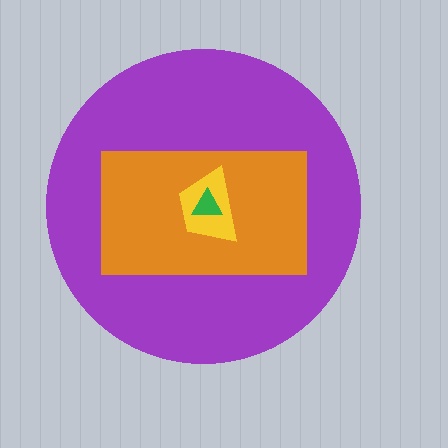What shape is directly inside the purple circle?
The orange rectangle.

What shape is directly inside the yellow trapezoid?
The green triangle.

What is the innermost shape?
The green triangle.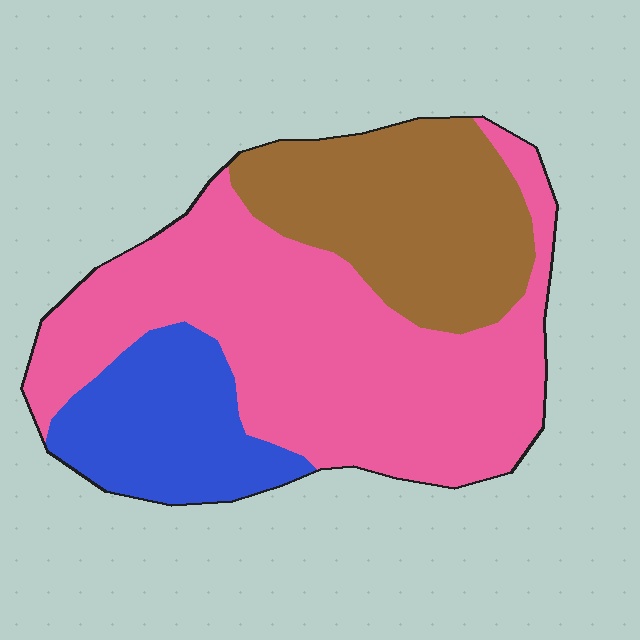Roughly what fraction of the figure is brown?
Brown covers 28% of the figure.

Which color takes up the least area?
Blue, at roughly 20%.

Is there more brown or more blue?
Brown.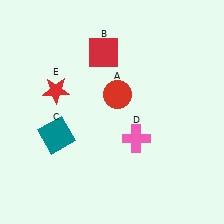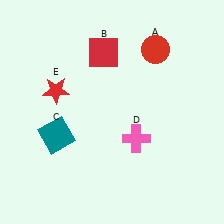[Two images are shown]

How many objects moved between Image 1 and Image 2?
1 object moved between the two images.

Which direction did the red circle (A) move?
The red circle (A) moved up.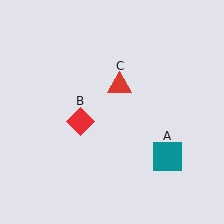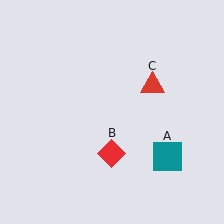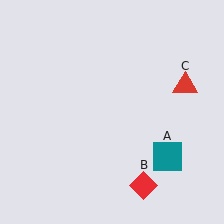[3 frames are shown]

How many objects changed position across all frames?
2 objects changed position: red diamond (object B), red triangle (object C).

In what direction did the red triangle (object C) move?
The red triangle (object C) moved right.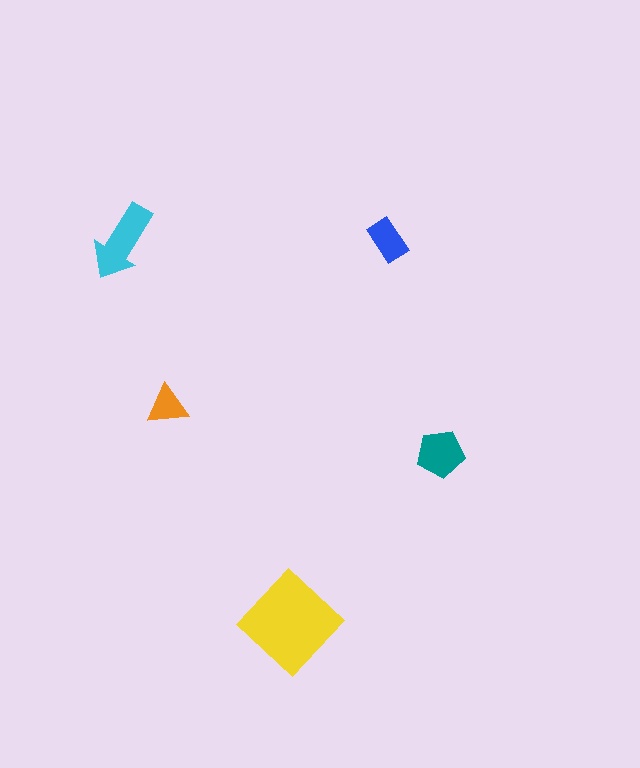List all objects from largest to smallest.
The yellow diamond, the cyan arrow, the teal pentagon, the blue rectangle, the orange triangle.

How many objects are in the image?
There are 5 objects in the image.